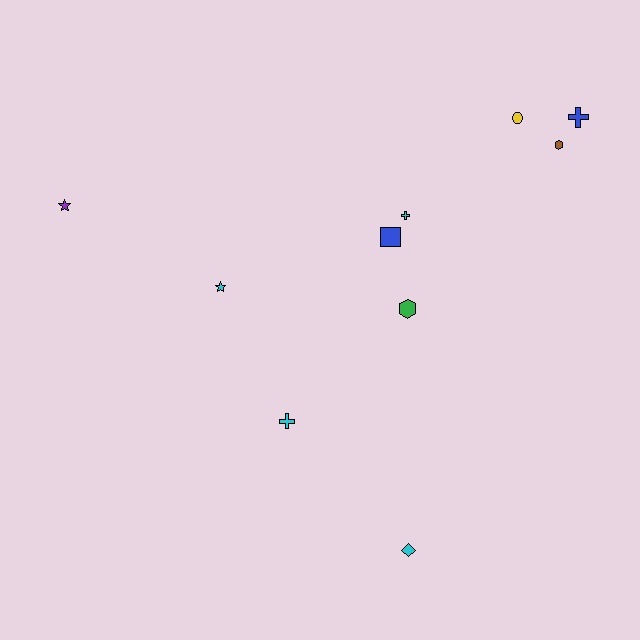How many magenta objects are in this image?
There are no magenta objects.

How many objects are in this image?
There are 10 objects.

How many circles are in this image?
There is 1 circle.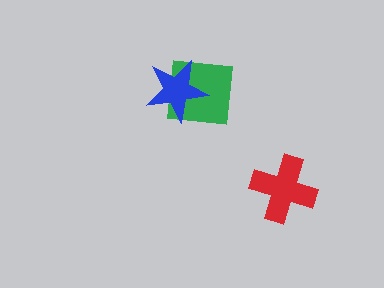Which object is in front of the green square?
The blue star is in front of the green square.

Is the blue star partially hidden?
No, no other shape covers it.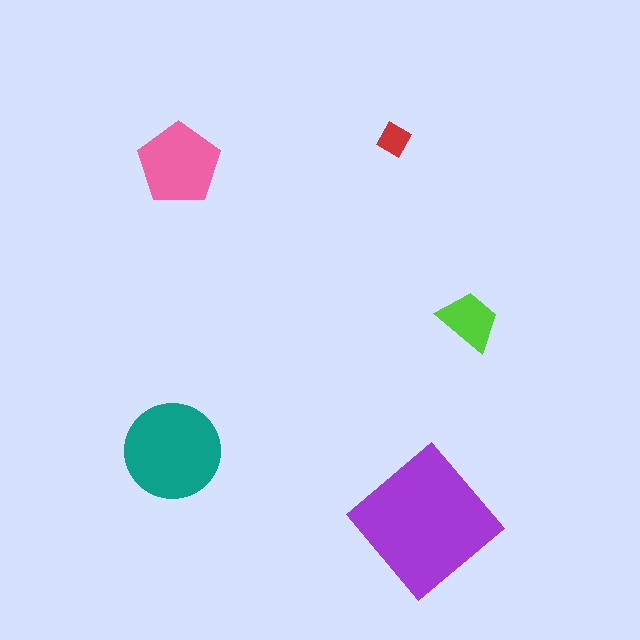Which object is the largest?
The purple diamond.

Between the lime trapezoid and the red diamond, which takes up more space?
The lime trapezoid.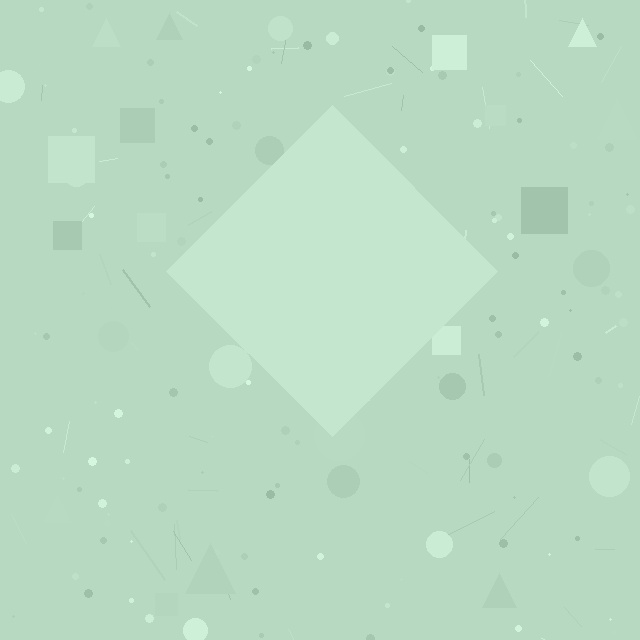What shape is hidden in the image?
A diamond is hidden in the image.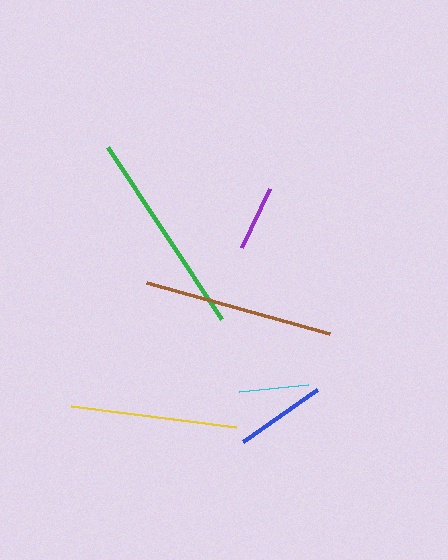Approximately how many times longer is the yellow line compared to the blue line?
The yellow line is approximately 1.9 times the length of the blue line.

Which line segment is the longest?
The green line is the longest at approximately 206 pixels.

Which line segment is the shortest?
The purple line is the shortest at approximately 65 pixels.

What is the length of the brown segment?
The brown segment is approximately 189 pixels long.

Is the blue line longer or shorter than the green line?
The green line is longer than the blue line.